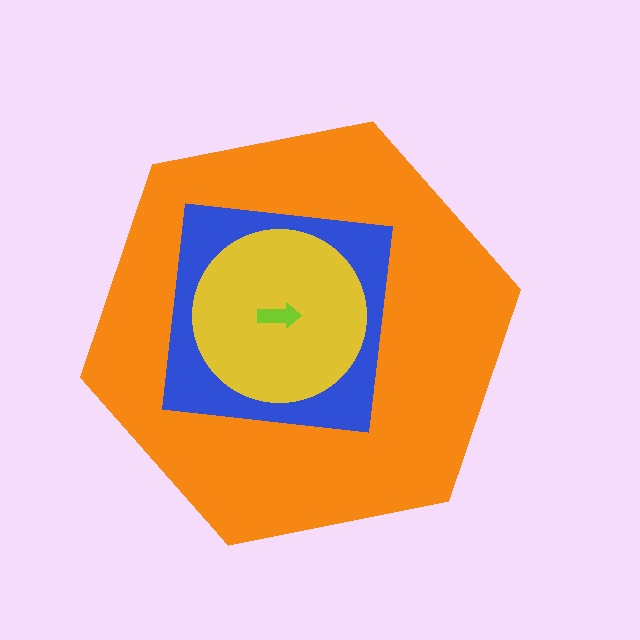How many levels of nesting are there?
4.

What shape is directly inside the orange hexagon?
The blue square.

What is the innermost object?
The lime arrow.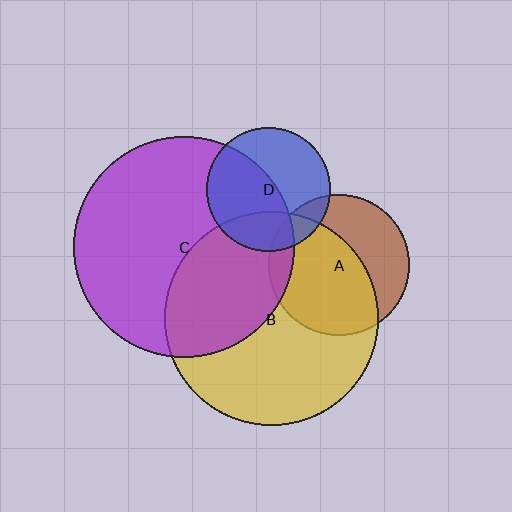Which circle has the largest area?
Circle C (purple).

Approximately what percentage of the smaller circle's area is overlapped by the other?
Approximately 25%.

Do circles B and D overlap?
Yes.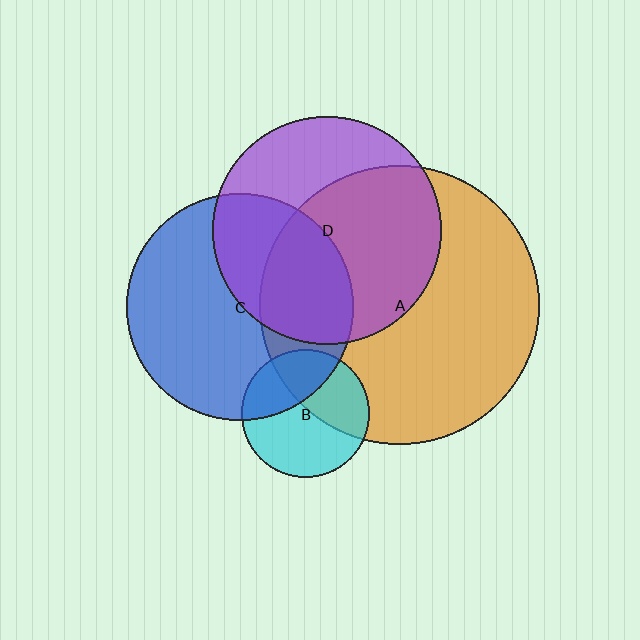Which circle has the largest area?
Circle A (orange).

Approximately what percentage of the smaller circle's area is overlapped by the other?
Approximately 40%.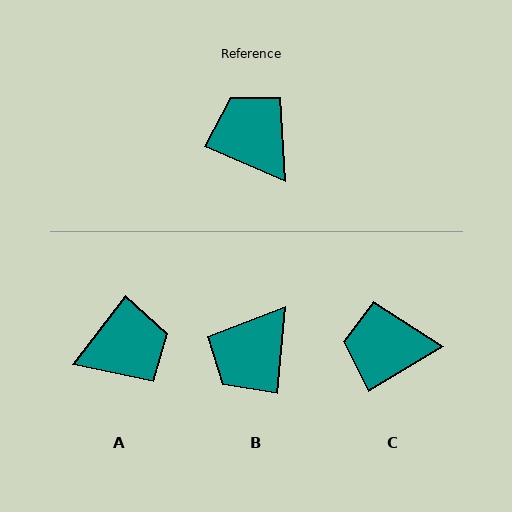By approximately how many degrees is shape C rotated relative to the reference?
Approximately 54 degrees counter-clockwise.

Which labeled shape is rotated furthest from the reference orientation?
B, about 108 degrees away.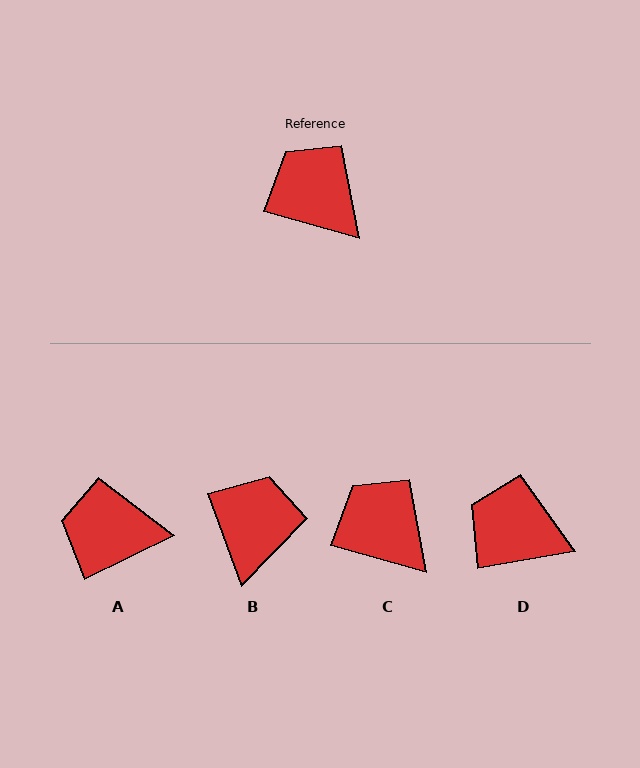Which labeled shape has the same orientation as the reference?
C.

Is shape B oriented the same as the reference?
No, it is off by about 54 degrees.